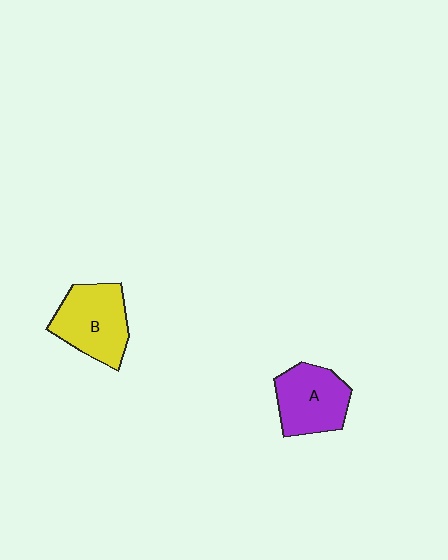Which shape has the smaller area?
Shape A (purple).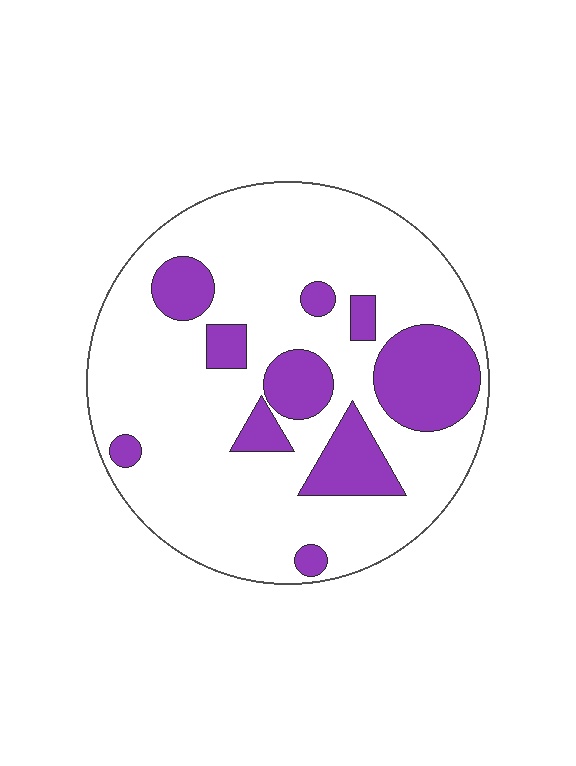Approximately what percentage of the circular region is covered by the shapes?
Approximately 25%.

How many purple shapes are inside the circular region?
10.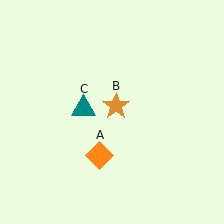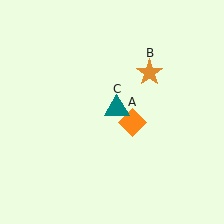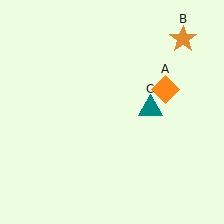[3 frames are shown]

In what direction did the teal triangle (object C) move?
The teal triangle (object C) moved right.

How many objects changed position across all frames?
3 objects changed position: orange diamond (object A), orange star (object B), teal triangle (object C).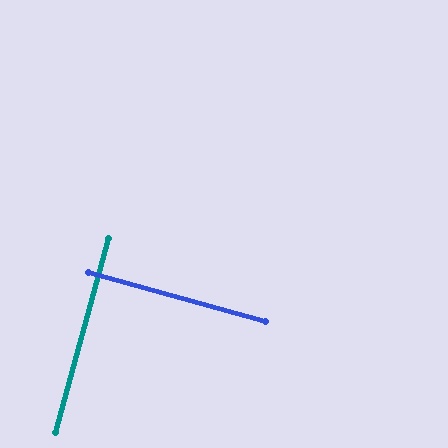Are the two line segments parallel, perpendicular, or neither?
Perpendicular — they meet at approximately 90°.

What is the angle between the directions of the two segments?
Approximately 90 degrees.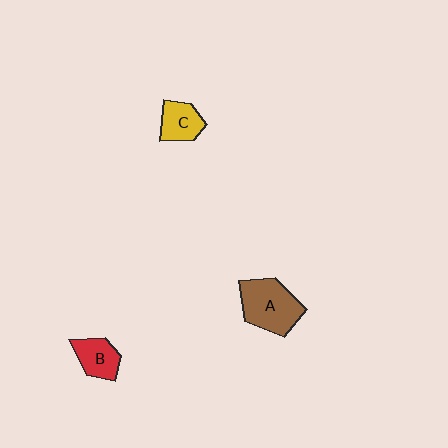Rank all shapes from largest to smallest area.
From largest to smallest: A (brown), B (red), C (yellow).